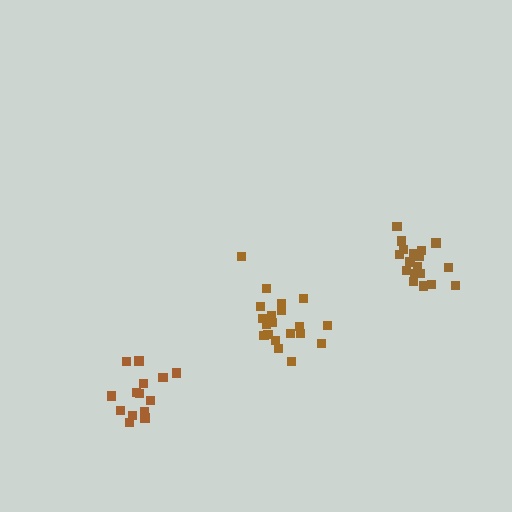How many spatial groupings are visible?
There are 3 spatial groupings.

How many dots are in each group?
Group 1: 20 dots, Group 2: 14 dots, Group 3: 18 dots (52 total).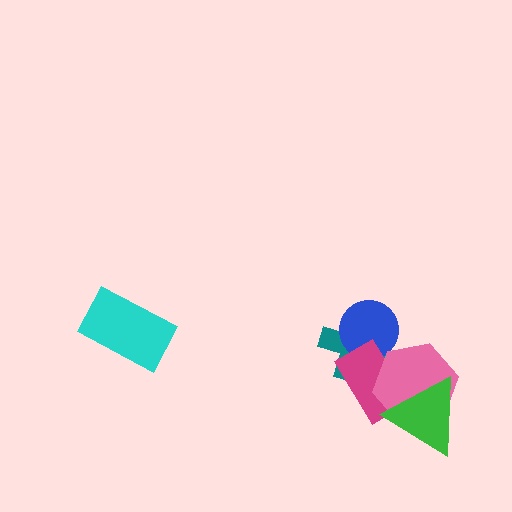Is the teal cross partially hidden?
Yes, it is partially covered by another shape.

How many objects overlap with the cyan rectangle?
0 objects overlap with the cyan rectangle.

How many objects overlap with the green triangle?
2 objects overlap with the green triangle.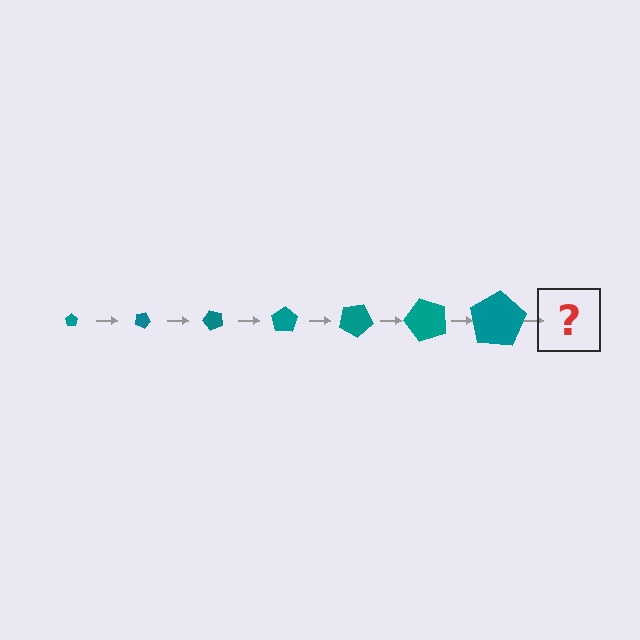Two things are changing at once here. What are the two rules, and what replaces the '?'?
The two rules are that the pentagon grows larger each step and it rotates 25 degrees each step. The '?' should be a pentagon, larger than the previous one and rotated 175 degrees from the start.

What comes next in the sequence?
The next element should be a pentagon, larger than the previous one and rotated 175 degrees from the start.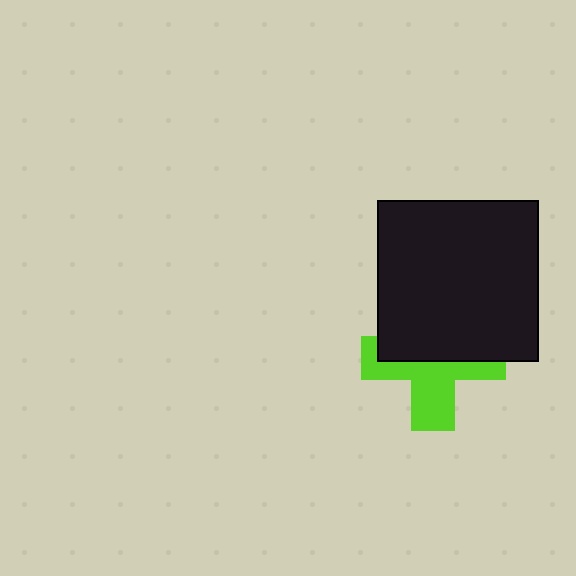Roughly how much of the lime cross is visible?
About half of it is visible (roughly 49%).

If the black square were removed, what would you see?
You would see the complete lime cross.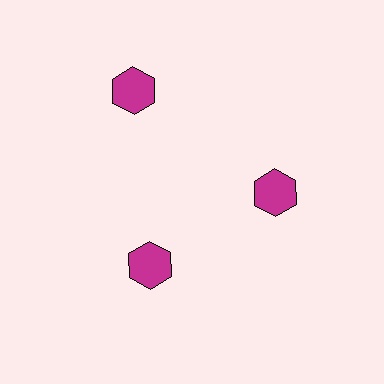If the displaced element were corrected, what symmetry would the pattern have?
It would have 3-fold rotational symmetry — the pattern would map onto itself every 120 degrees.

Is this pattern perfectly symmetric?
No. The 3 magenta hexagons are arranged in a ring, but one element near the 11 o'clock position is pushed outward from the center, breaking the 3-fold rotational symmetry.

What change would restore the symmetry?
The symmetry would be restored by moving it inward, back onto the ring so that all 3 hexagons sit at equal angles and equal distance from the center.